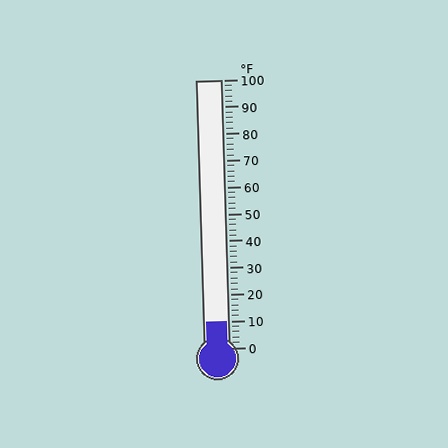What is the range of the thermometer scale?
The thermometer scale ranges from 0°F to 100°F.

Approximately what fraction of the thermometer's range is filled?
The thermometer is filled to approximately 10% of its range.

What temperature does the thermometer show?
The thermometer shows approximately 10°F.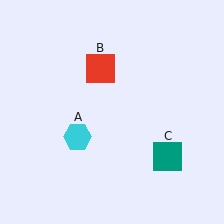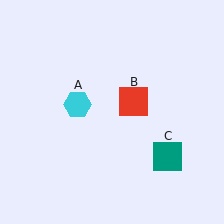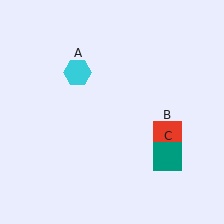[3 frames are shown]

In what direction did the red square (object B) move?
The red square (object B) moved down and to the right.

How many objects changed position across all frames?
2 objects changed position: cyan hexagon (object A), red square (object B).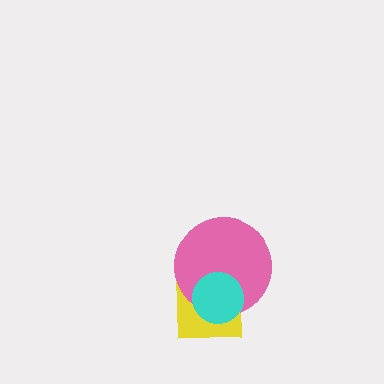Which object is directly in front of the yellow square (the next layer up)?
The pink circle is directly in front of the yellow square.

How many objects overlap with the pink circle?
2 objects overlap with the pink circle.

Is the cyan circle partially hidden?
No, no other shape covers it.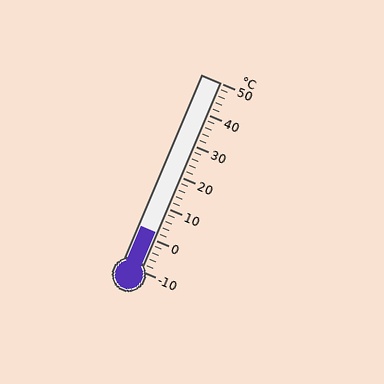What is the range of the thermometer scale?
The thermometer scale ranges from -10°C to 50°C.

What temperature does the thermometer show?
The thermometer shows approximately 2°C.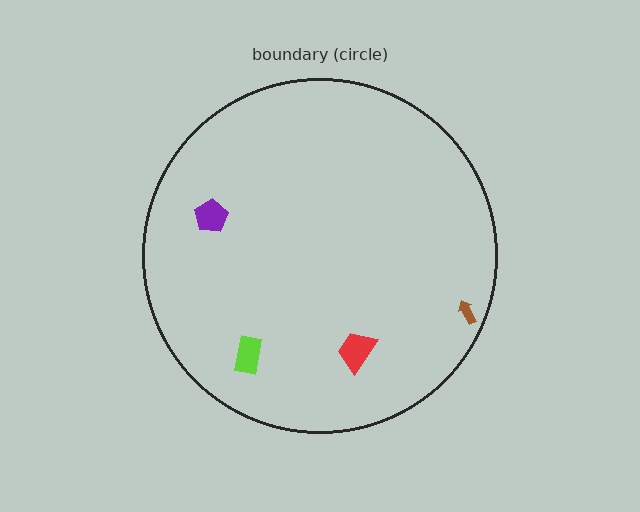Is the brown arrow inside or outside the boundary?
Inside.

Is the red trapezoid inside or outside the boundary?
Inside.